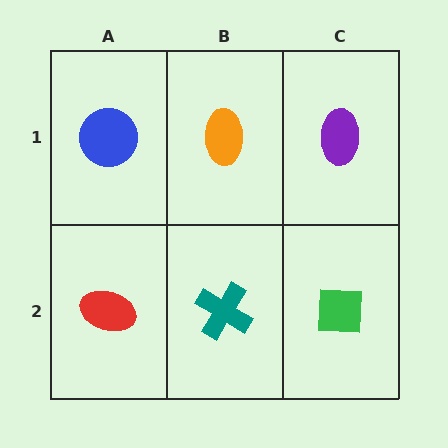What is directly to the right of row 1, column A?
An orange ellipse.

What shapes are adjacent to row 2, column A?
A blue circle (row 1, column A), a teal cross (row 2, column B).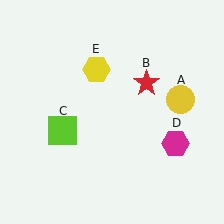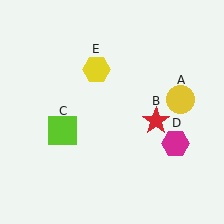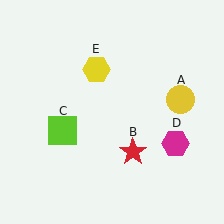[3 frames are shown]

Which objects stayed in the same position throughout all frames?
Yellow circle (object A) and lime square (object C) and magenta hexagon (object D) and yellow hexagon (object E) remained stationary.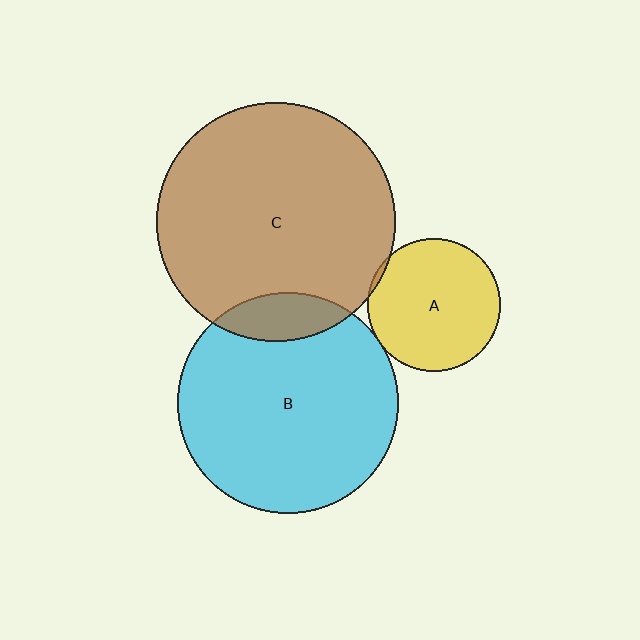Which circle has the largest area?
Circle C (brown).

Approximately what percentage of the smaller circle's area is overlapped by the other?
Approximately 5%.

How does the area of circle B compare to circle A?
Approximately 2.8 times.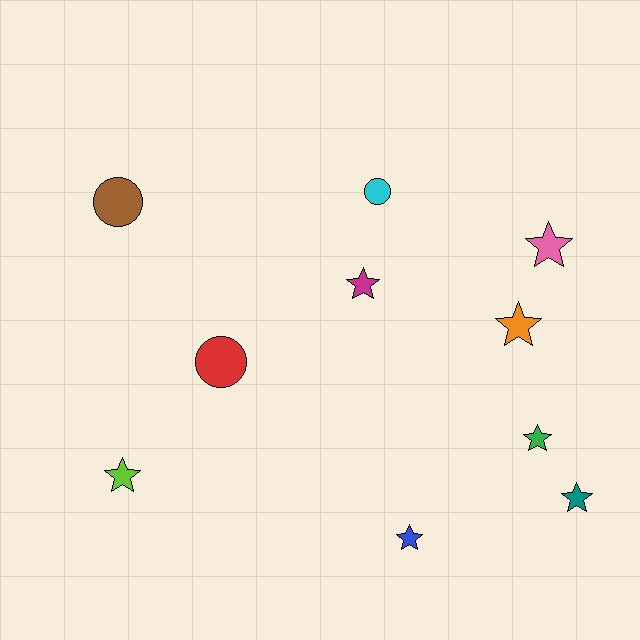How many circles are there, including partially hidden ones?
There are 3 circles.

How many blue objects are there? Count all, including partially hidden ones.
There is 1 blue object.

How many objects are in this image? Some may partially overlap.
There are 10 objects.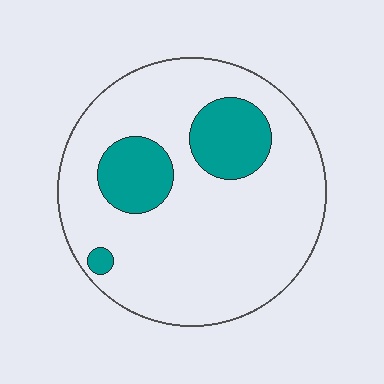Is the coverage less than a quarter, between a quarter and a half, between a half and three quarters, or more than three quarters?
Less than a quarter.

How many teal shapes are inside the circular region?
3.